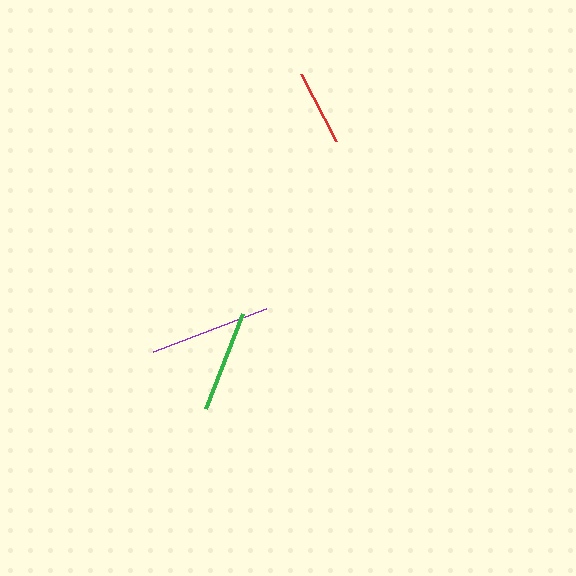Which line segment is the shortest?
The red line is the shortest at approximately 76 pixels.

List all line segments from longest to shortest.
From longest to shortest: purple, green, red.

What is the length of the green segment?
The green segment is approximately 102 pixels long.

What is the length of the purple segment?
The purple segment is approximately 120 pixels long.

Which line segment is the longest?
The purple line is the longest at approximately 120 pixels.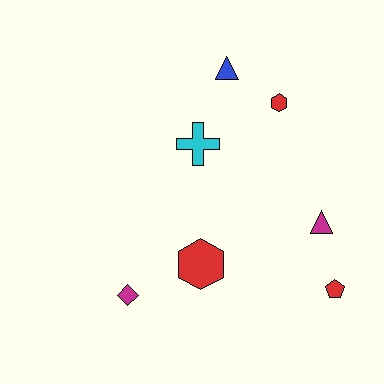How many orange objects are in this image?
There are no orange objects.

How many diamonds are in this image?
There is 1 diamond.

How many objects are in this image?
There are 7 objects.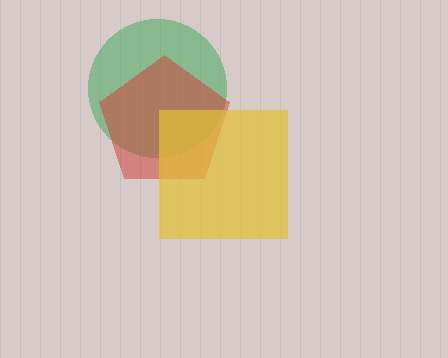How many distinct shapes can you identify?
There are 3 distinct shapes: a green circle, a red pentagon, a yellow square.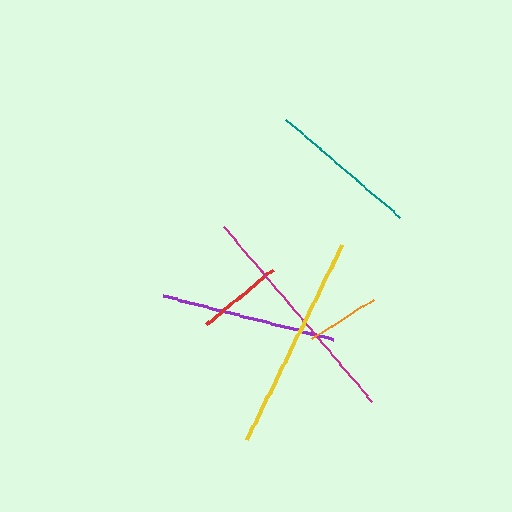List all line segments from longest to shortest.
From longest to shortest: magenta, yellow, purple, teal, red, orange.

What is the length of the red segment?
The red segment is approximately 86 pixels long.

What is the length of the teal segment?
The teal segment is approximately 151 pixels long.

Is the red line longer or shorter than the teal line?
The teal line is longer than the red line.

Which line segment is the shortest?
The orange line is the shortest at approximately 73 pixels.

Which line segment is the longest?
The magenta line is the longest at approximately 229 pixels.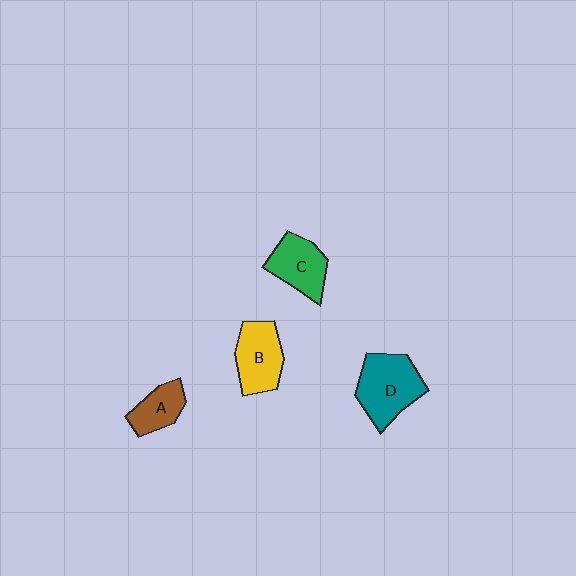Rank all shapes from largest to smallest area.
From largest to smallest: D (teal), B (yellow), C (green), A (brown).